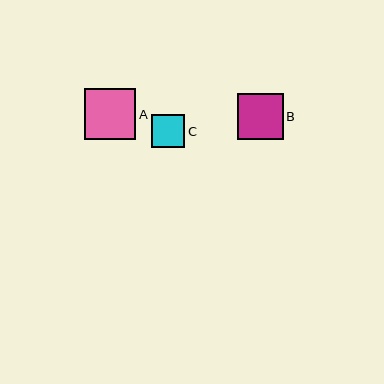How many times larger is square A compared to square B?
Square A is approximately 1.1 times the size of square B.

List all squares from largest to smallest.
From largest to smallest: A, B, C.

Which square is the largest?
Square A is the largest with a size of approximately 52 pixels.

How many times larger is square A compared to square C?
Square A is approximately 1.6 times the size of square C.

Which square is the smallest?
Square C is the smallest with a size of approximately 33 pixels.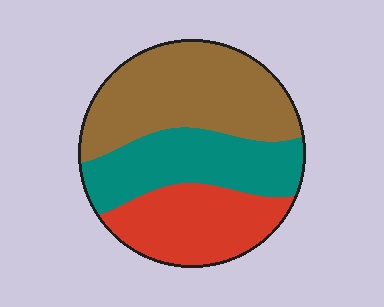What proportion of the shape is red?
Red takes up about one quarter (1/4) of the shape.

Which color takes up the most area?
Brown, at roughly 40%.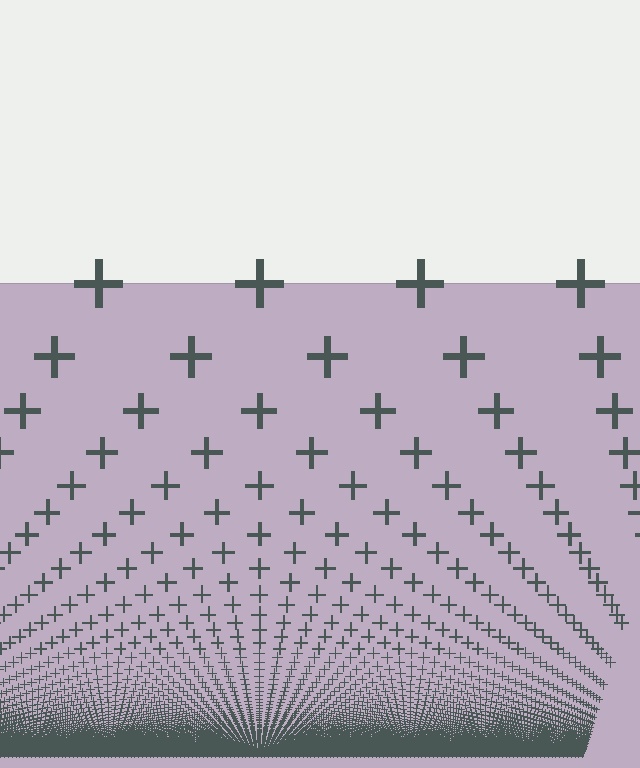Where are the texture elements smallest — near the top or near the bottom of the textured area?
Near the bottom.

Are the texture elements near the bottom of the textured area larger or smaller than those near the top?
Smaller. The gradient is inverted — elements near the bottom are smaller and denser.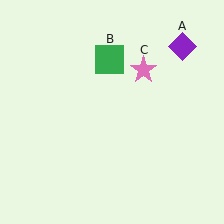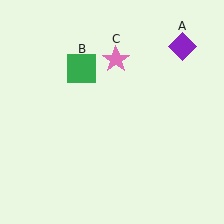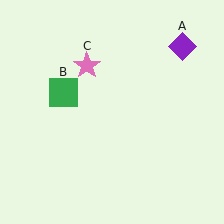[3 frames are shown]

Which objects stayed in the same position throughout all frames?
Purple diamond (object A) remained stationary.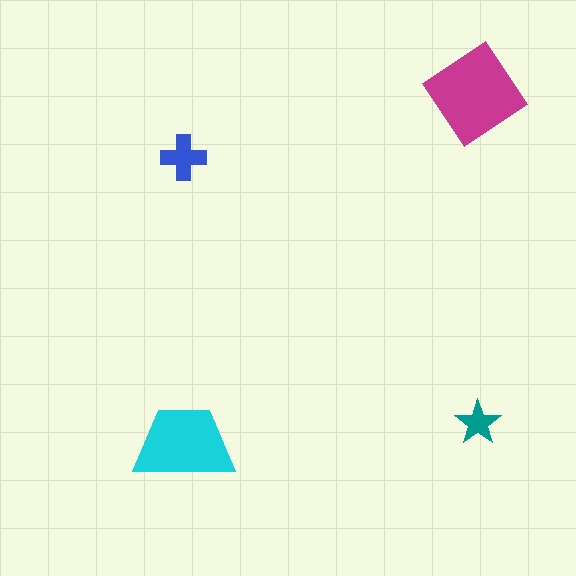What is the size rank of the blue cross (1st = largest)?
3rd.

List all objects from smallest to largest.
The teal star, the blue cross, the cyan trapezoid, the magenta diamond.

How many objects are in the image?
There are 4 objects in the image.